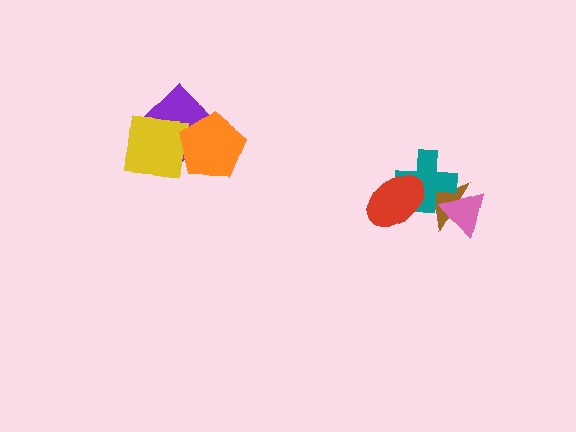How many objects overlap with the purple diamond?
2 objects overlap with the purple diamond.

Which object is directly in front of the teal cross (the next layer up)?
The red ellipse is directly in front of the teal cross.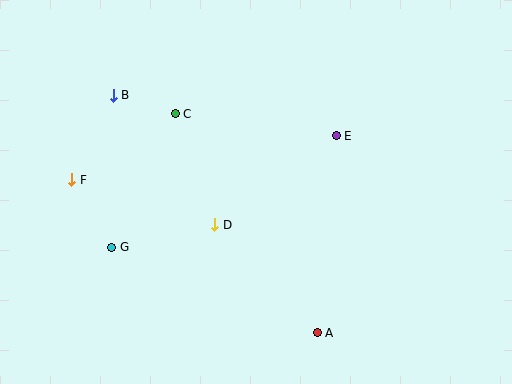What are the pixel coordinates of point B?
Point B is at (113, 95).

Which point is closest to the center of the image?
Point D at (215, 225) is closest to the center.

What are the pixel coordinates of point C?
Point C is at (175, 114).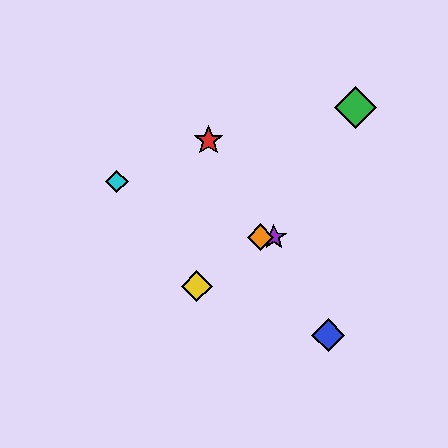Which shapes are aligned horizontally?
The purple star, the orange diamond are aligned horizontally.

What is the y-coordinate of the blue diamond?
The blue diamond is at y≈335.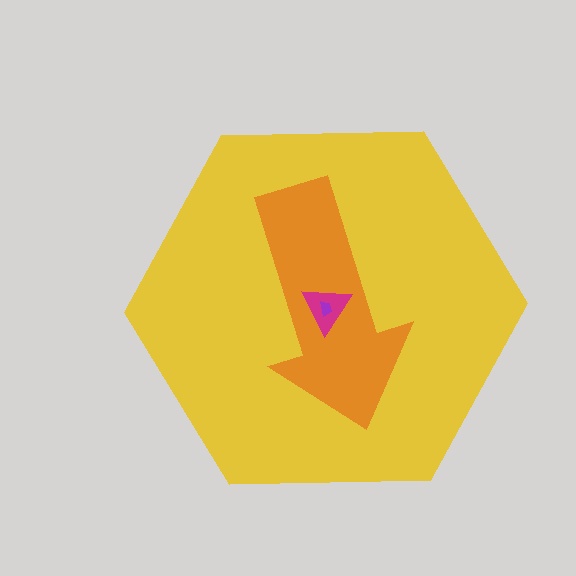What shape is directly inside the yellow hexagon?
The orange arrow.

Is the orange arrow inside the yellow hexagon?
Yes.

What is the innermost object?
The purple trapezoid.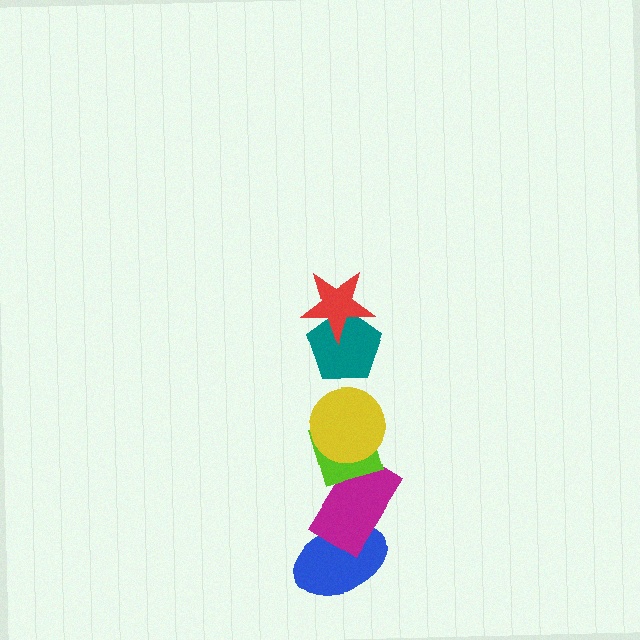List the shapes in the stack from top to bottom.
From top to bottom: the red star, the teal pentagon, the yellow circle, the lime diamond, the magenta rectangle, the blue ellipse.